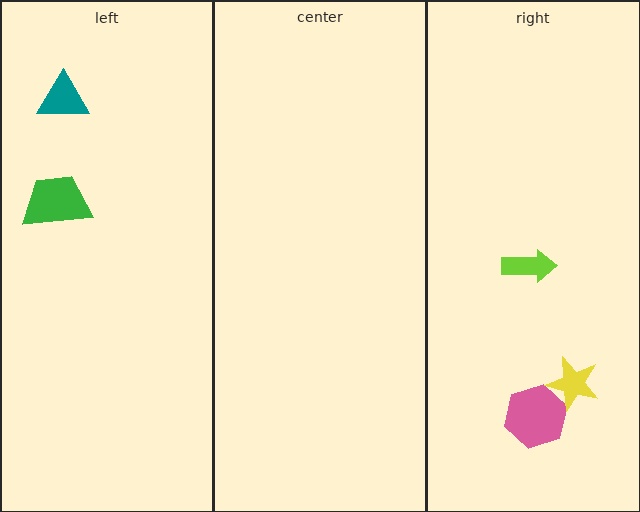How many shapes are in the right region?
3.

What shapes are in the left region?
The teal triangle, the green trapezoid.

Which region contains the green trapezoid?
The left region.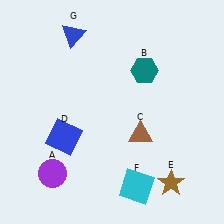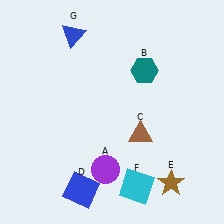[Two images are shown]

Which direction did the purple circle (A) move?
The purple circle (A) moved right.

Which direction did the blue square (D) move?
The blue square (D) moved down.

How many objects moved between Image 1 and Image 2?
2 objects moved between the two images.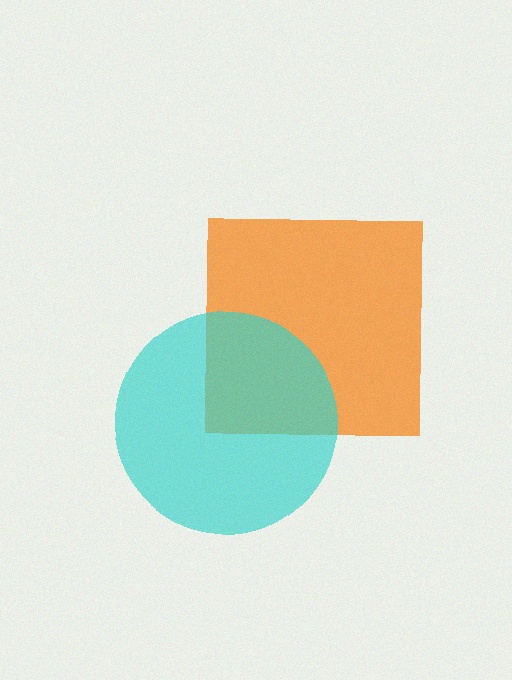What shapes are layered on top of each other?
The layered shapes are: an orange square, a cyan circle.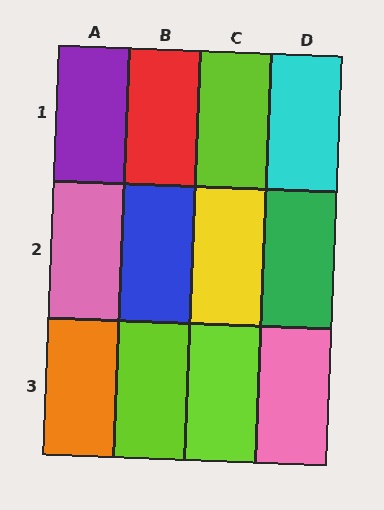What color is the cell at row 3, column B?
Lime.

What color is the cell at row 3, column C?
Lime.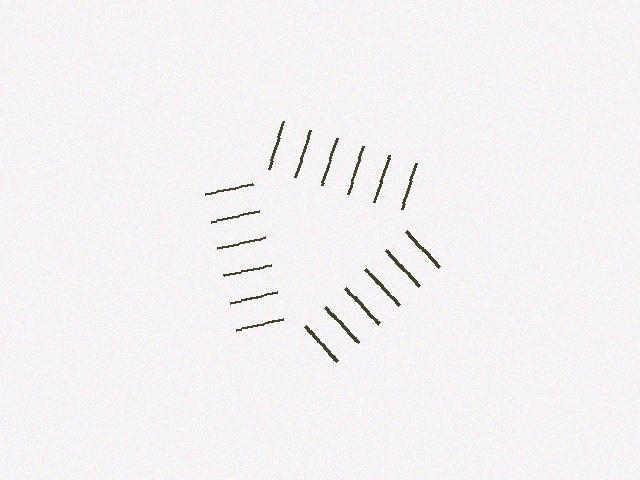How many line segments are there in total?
18 — 6 along each of the 3 edges.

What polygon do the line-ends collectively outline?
An illusory triangle — the line segments terminate on its edges but no continuous stroke is drawn.